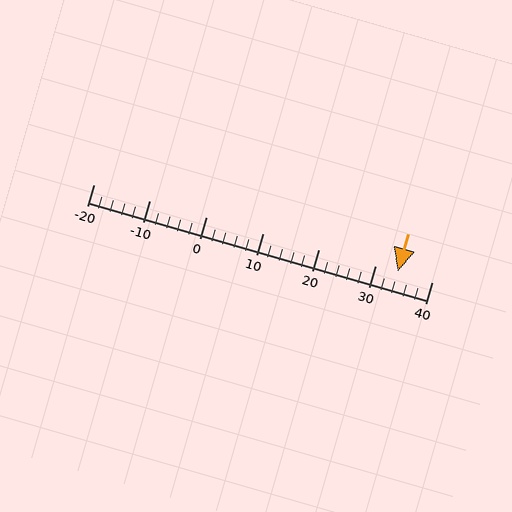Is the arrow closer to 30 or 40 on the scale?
The arrow is closer to 30.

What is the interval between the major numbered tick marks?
The major tick marks are spaced 10 units apart.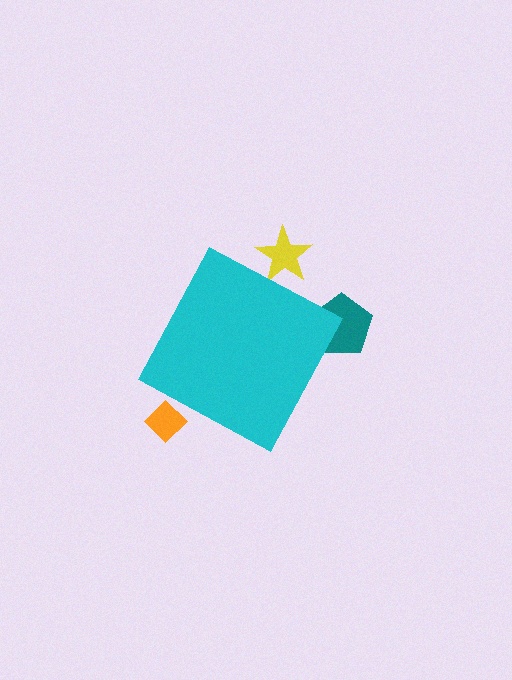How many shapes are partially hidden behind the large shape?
3 shapes are partially hidden.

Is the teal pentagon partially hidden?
Yes, the teal pentagon is partially hidden behind the cyan diamond.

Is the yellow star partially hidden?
Yes, the yellow star is partially hidden behind the cyan diamond.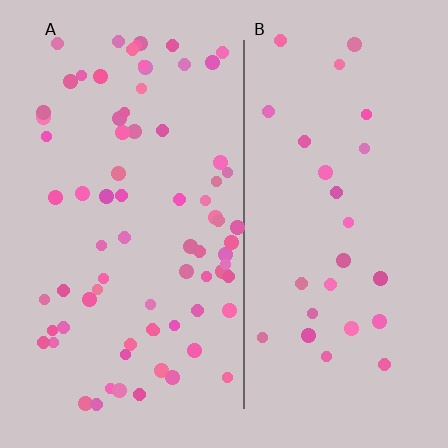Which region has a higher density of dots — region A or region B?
A (the left).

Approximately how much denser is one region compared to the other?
Approximately 2.8× — region A over region B.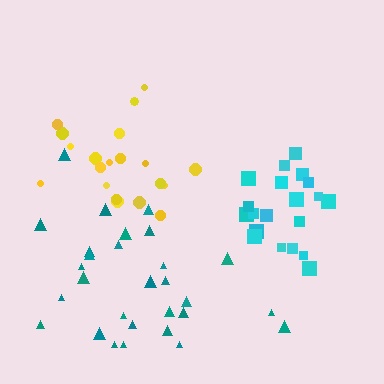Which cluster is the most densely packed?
Cyan.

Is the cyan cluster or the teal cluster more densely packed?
Cyan.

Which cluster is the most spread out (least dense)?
Teal.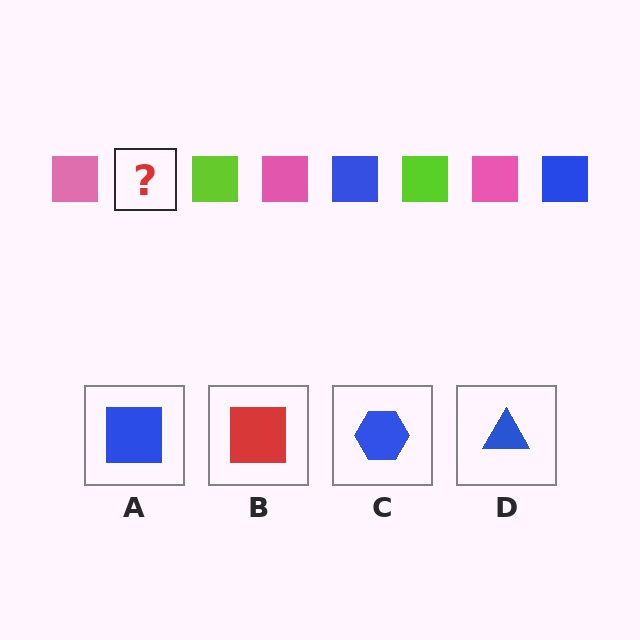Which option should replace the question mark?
Option A.